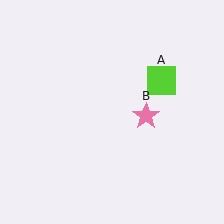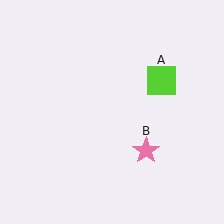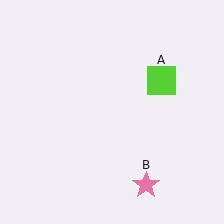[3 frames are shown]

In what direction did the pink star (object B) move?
The pink star (object B) moved down.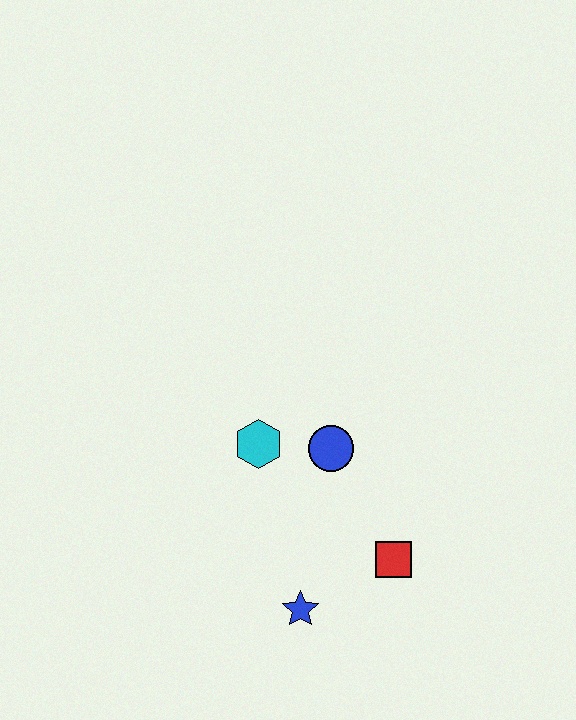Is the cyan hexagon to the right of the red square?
No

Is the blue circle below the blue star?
No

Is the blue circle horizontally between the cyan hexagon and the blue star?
No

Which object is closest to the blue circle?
The cyan hexagon is closest to the blue circle.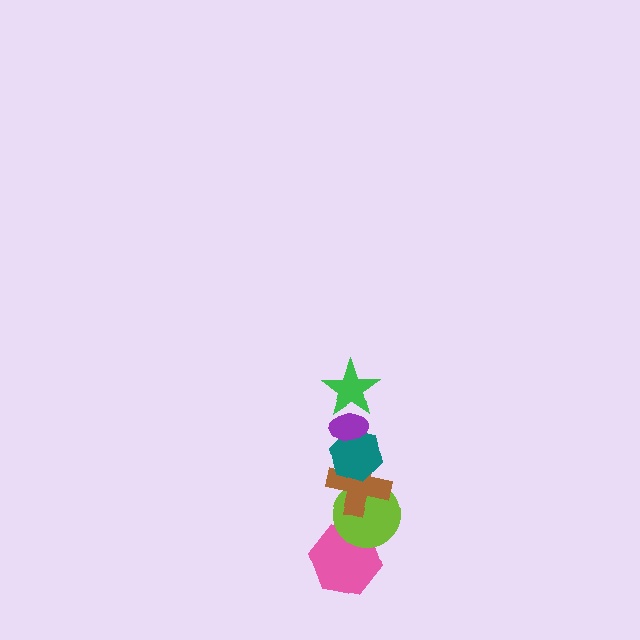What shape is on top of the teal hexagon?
The green star is on top of the teal hexagon.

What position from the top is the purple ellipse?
The purple ellipse is 1st from the top.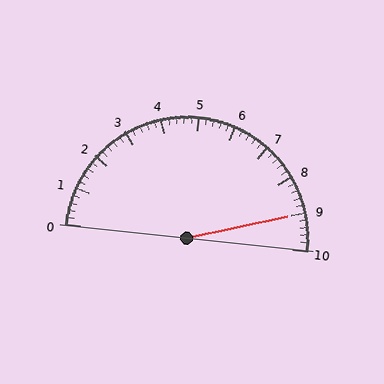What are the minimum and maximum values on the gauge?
The gauge ranges from 0 to 10.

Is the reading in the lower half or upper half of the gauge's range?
The reading is in the upper half of the range (0 to 10).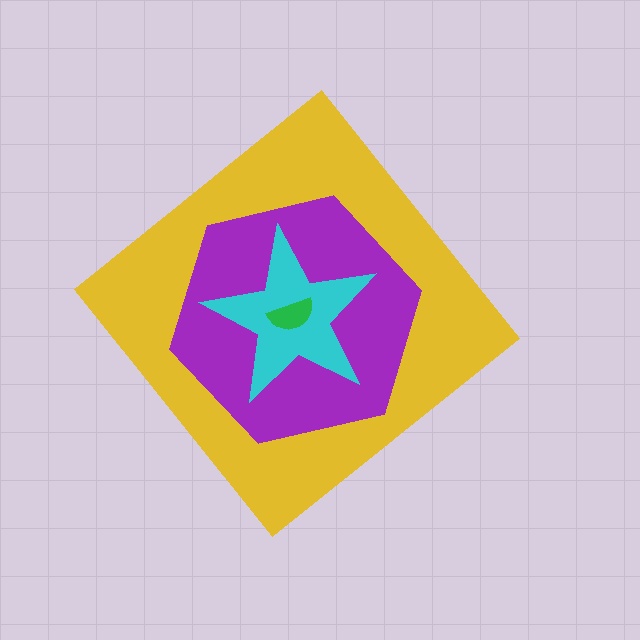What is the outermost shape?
The yellow diamond.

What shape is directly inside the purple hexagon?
The cyan star.